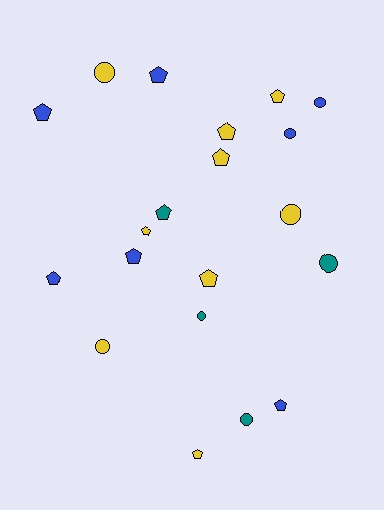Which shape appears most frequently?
Pentagon, with 12 objects.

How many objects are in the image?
There are 20 objects.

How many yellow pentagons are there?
There are 6 yellow pentagons.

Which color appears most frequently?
Yellow, with 9 objects.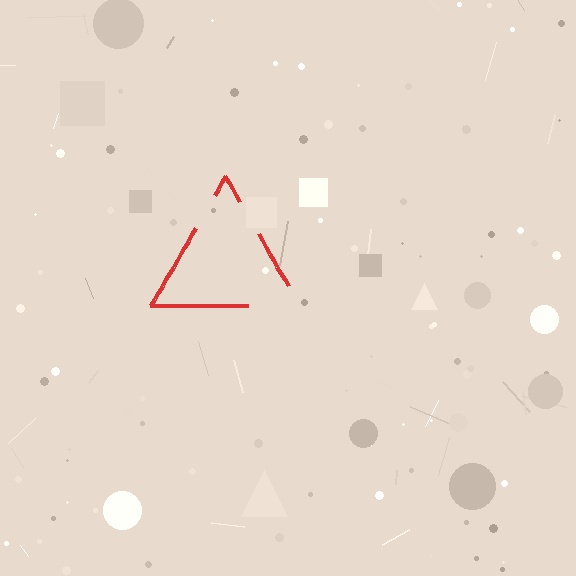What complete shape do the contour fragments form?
The contour fragments form a triangle.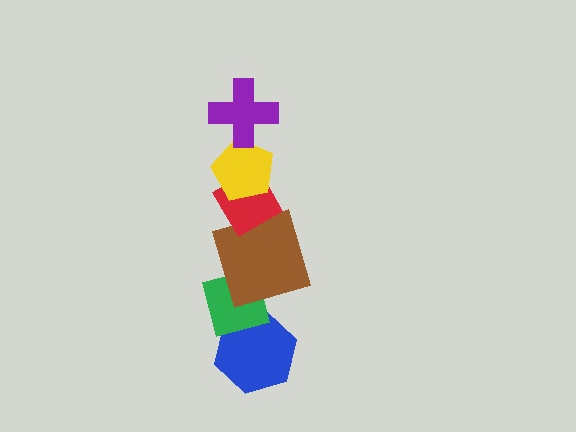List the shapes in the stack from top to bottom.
From top to bottom: the purple cross, the yellow pentagon, the red diamond, the brown square, the green square, the blue hexagon.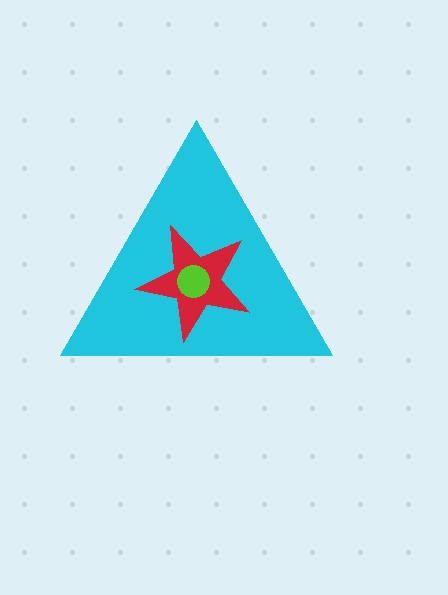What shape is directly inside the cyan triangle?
The red star.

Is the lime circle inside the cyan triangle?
Yes.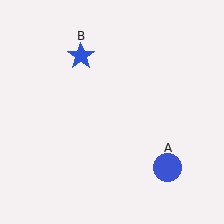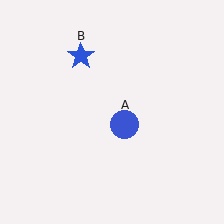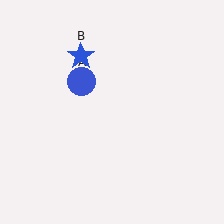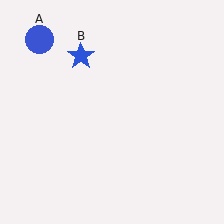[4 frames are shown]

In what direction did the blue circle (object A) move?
The blue circle (object A) moved up and to the left.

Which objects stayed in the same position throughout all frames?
Blue star (object B) remained stationary.